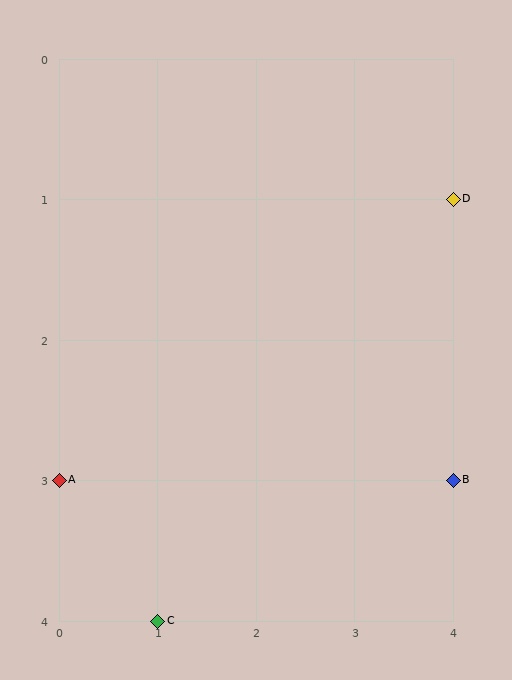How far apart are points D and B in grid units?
Points D and B are 2 rows apart.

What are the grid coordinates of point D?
Point D is at grid coordinates (4, 1).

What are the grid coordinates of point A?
Point A is at grid coordinates (0, 3).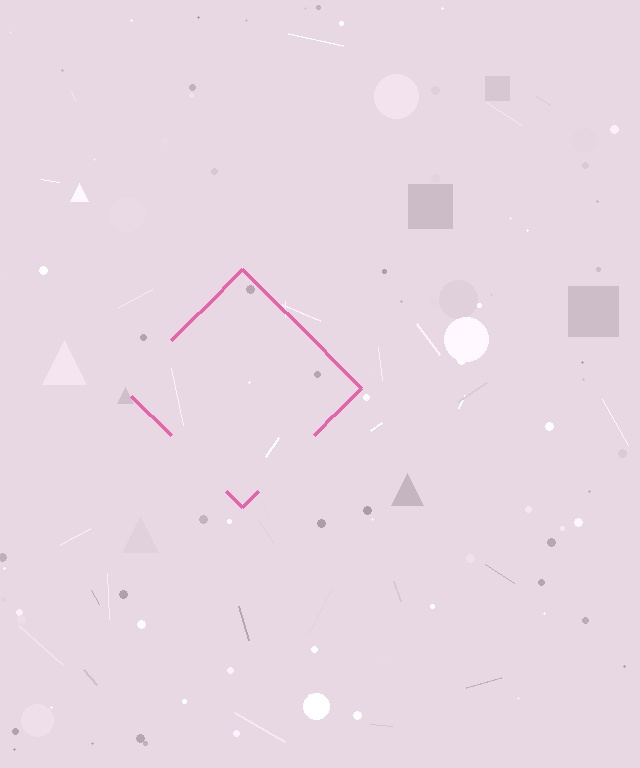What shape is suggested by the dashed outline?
The dashed outline suggests a diamond.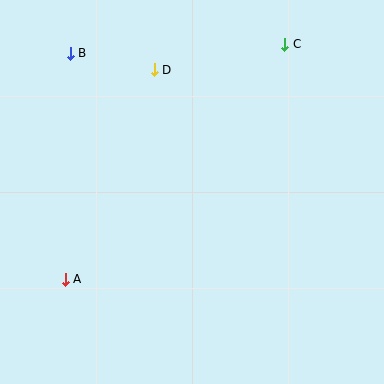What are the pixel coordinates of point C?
Point C is at (285, 44).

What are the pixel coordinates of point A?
Point A is at (65, 279).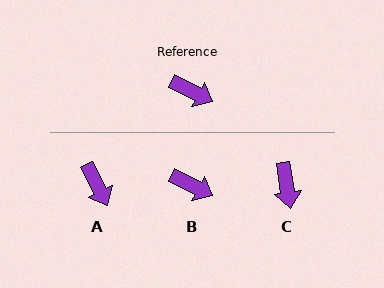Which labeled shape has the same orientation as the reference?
B.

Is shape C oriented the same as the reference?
No, it is off by about 54 degrees.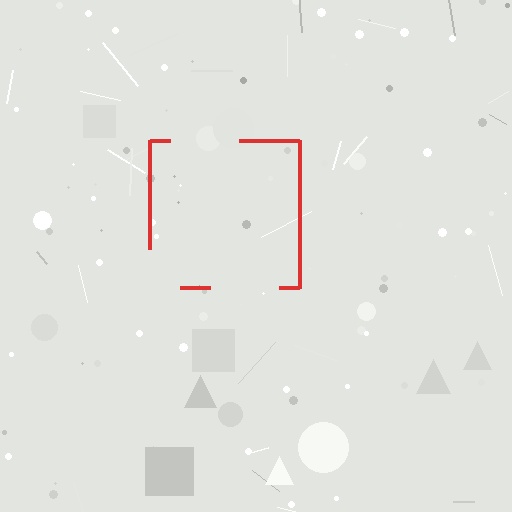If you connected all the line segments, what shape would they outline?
They would outline a square.